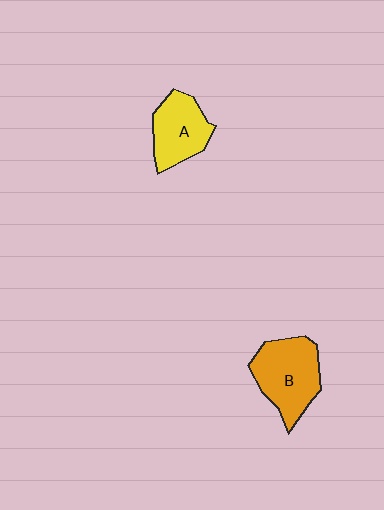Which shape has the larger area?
Shape B (orange).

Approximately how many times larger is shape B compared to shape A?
Approximately 1.3 times.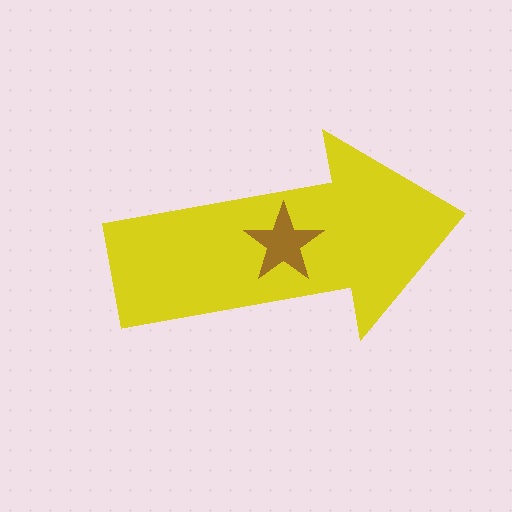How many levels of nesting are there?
2.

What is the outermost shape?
The yellow arrow.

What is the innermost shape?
The brown star.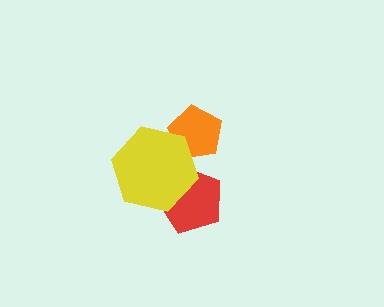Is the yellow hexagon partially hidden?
No, no other shape covers it.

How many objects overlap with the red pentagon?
1 object overlaps with the red pentagon.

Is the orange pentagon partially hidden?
Yes, it is partially covered by another shape.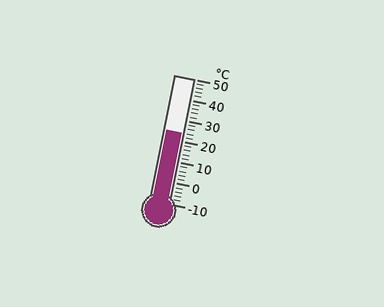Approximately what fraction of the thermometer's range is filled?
The thermometer is filled to approximately 55% of its range.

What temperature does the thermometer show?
The thermometer shows approximately 24°C.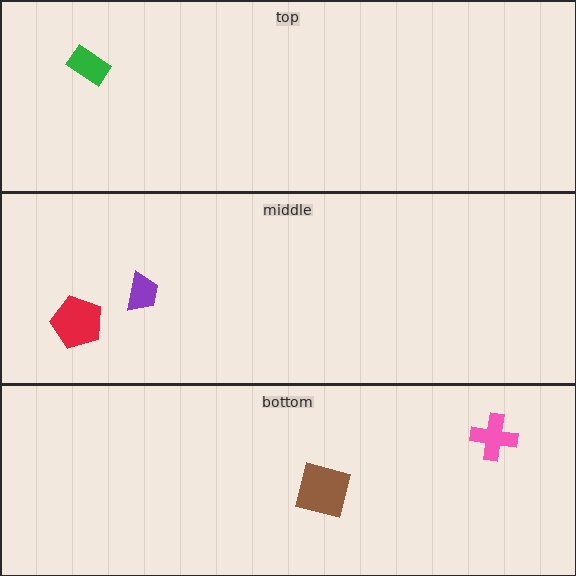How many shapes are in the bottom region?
2.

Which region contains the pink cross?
The bottom region.